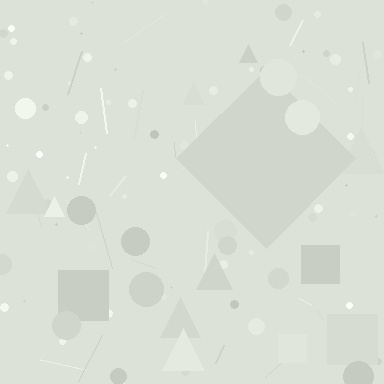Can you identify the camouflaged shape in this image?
The camouflaged shape is a diamond.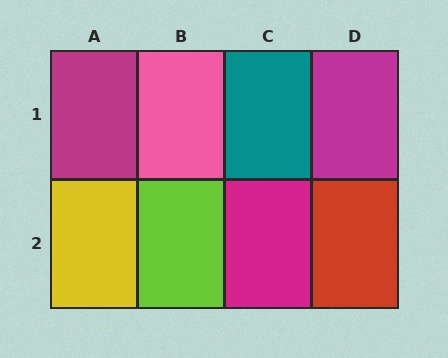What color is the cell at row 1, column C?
Teal.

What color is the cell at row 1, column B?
Pink.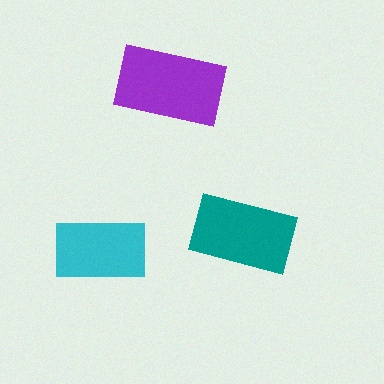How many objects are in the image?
There are 3 objects in the image.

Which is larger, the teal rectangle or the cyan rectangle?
The teal one.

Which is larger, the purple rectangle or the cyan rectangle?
The purple one.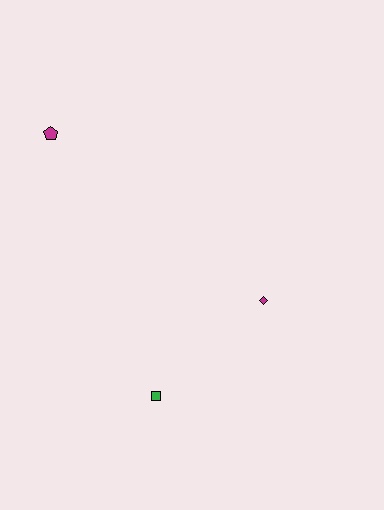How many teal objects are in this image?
There are no teal objects.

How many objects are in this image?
There are 3 objects.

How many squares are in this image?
There is 1 square.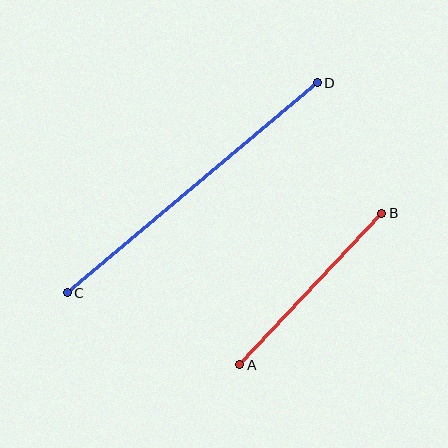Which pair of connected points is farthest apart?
Points C and D are farthest apart.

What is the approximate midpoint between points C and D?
The midpoint is at approximately (192, 188) pixels.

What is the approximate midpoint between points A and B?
The midpoint is at approximately (311, 289) pixels.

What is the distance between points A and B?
The distance is approximately 208 pixels.